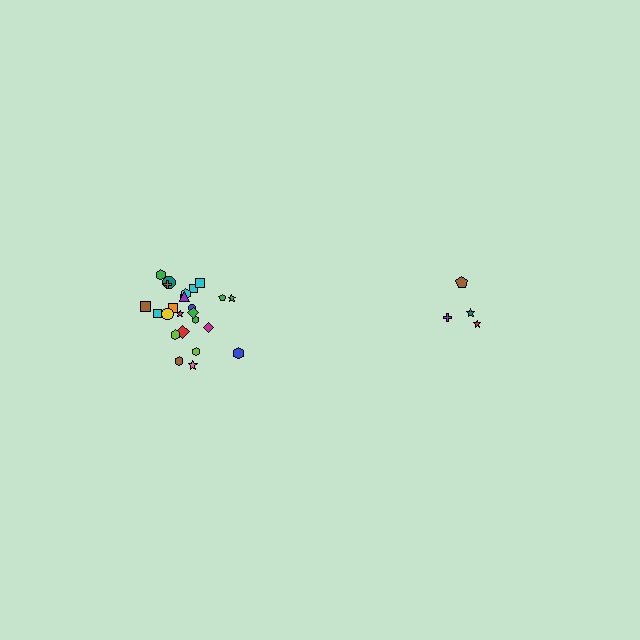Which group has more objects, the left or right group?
The left group.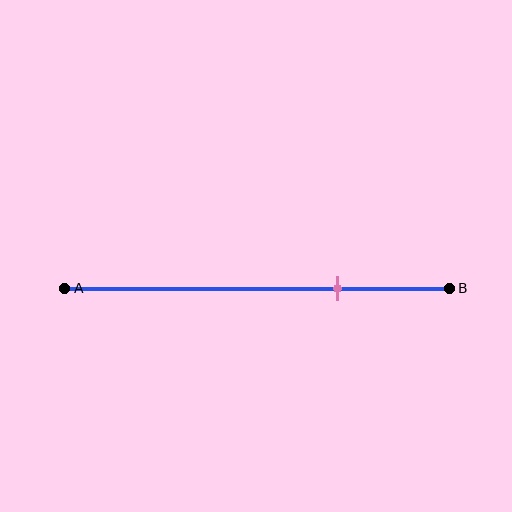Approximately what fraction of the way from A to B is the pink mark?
The pink mark is approximately 70% of the way from A to B.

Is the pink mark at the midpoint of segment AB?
No, the mark is at about 70% from A, not at the 50% midpoint.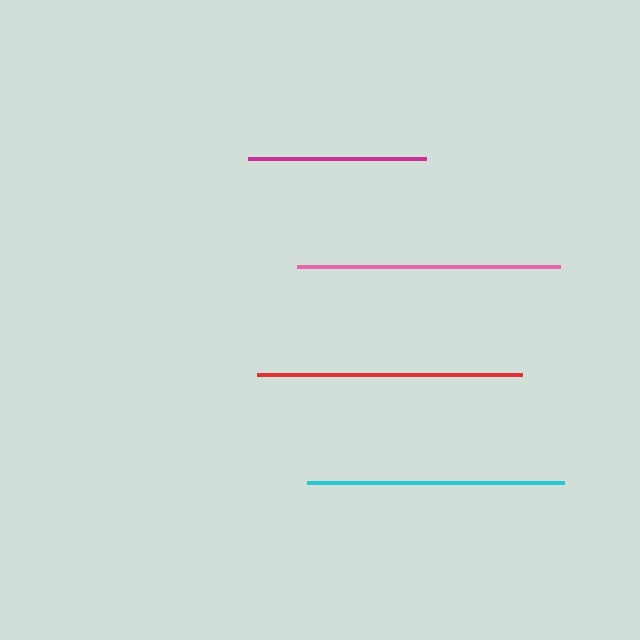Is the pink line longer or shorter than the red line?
The red line is longer than the pink line.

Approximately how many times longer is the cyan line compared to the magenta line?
The cyan line is approximately 1.4 times the length of the magenta line.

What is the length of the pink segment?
The pink segment is approximately 263 pixels long.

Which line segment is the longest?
The red line is the longest at approximately 265 pixels.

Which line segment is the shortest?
The magenta line is the shortest at approximately 177 pixels.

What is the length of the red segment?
The red segment is approximately 265 pixels long.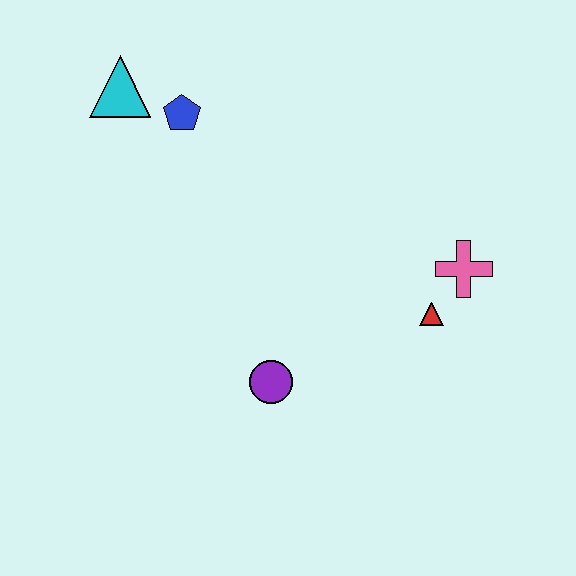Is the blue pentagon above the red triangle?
Yes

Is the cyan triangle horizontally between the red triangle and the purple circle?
No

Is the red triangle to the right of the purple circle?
Yes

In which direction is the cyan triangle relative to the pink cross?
The cyan triangle is to the left of the pink cross.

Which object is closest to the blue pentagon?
The cyan triangle is closest to the blue pentagon.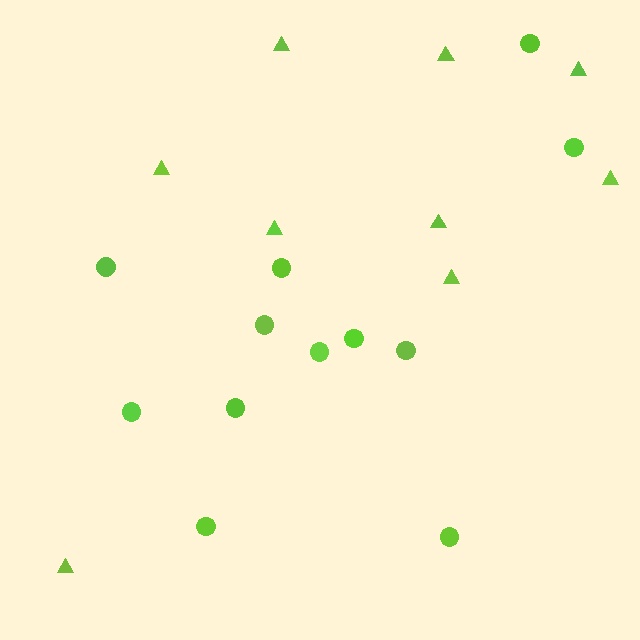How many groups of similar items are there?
There are 2 groups: one group of circles (12) and one group of triangles (9).